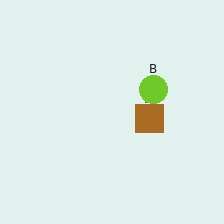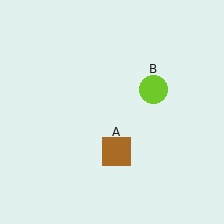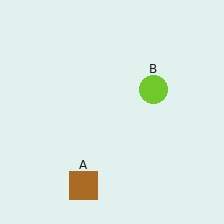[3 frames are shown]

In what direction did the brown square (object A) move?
The brown square (object A) moved down and to the left.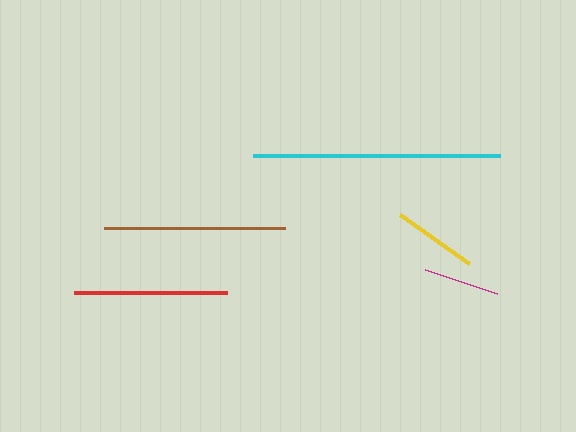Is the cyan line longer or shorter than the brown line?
The cyan line is longer than the brown line.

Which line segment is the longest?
The cyan line is the longest at approximately 247 pixels.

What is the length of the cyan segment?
The cyan segment is approximately 247 pixels long.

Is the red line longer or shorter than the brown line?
The brown line is longer than the red line.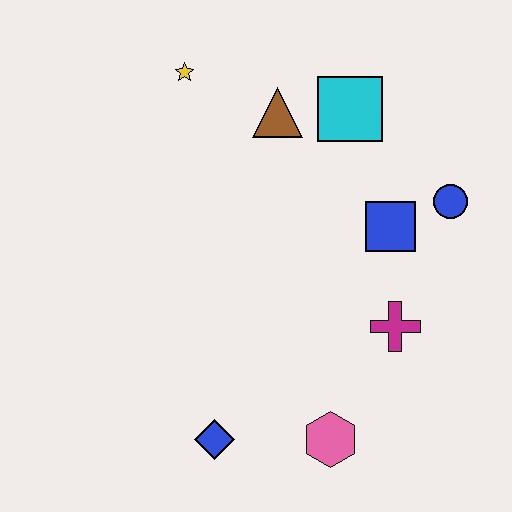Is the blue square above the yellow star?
No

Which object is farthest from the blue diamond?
The yellow star is farthest from the blue diamond.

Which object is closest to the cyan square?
The brown triangle is closest to the cyan square.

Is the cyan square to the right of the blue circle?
No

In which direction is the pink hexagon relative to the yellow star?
The pink hexagon is below the yellow star.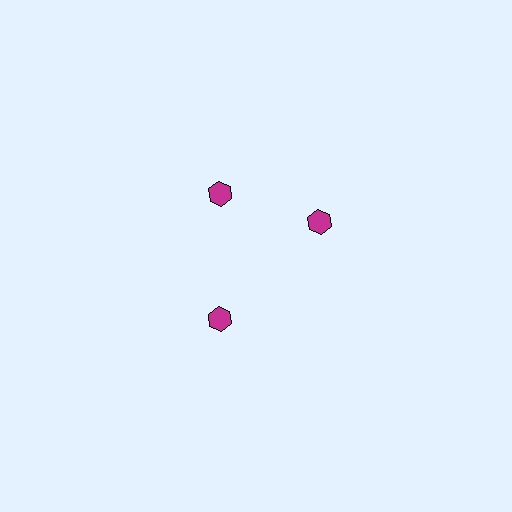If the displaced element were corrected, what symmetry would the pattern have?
It would have 3-fold rotational symmetry — the pattern would map onto itself every 120 degrees.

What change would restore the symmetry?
The symmetry would be restored by rotating it back into even spacing with its neighbors so that all 3 hexagons sit at equal angles and equal distance from the center.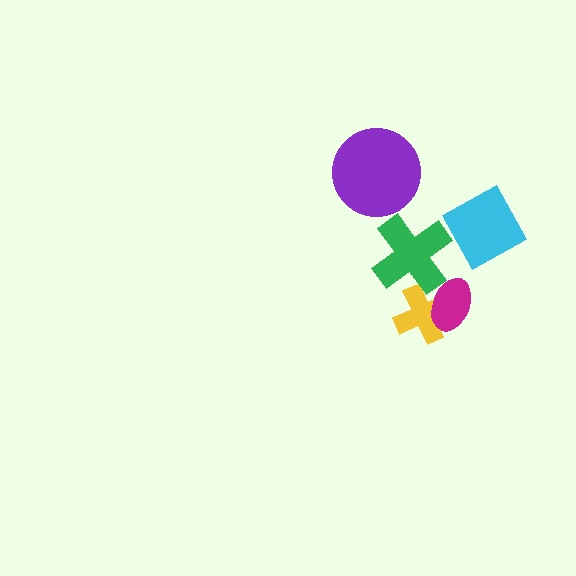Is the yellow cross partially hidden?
Yes, it is partially covered by another shape.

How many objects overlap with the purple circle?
0 objects overlap with the purple circle.